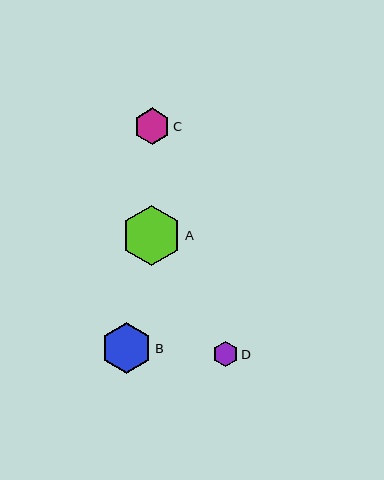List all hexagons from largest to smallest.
From largest to smallest: A, B, C, D.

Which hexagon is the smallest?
Hexagon D is the smallest with a size of approximately 25 pixels.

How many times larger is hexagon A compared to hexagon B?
Hexagon A is approximately 1.2 times the size of hexagon B.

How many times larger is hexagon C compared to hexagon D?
Hexagon C is approximately 1.4 times the size of hexagon D.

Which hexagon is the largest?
Hexagon A is the largest with a size of approximately 60 pixels.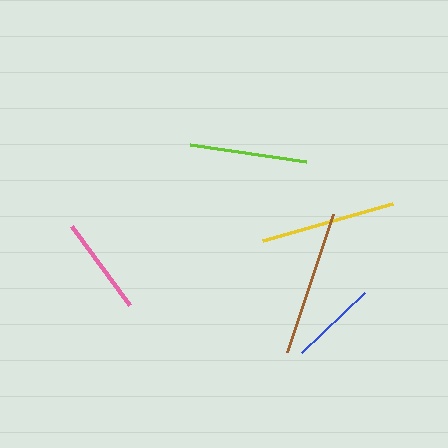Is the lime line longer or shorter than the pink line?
The lime line is longer than the pink line.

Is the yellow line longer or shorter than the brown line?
The brown line is longer than the yellow line.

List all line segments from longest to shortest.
From longest to shortest: brown, yellow, lime, pink, blue.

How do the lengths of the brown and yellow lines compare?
The brown and yellow lines are approximately the same length.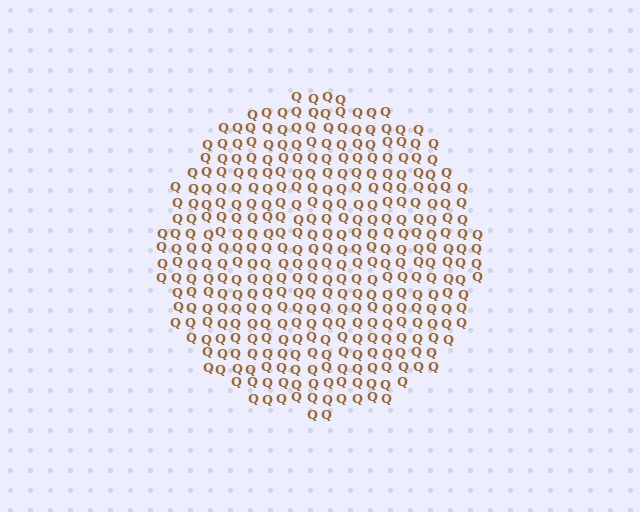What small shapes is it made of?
It is made of small letter Q's.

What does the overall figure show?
The overall figure shows a circle.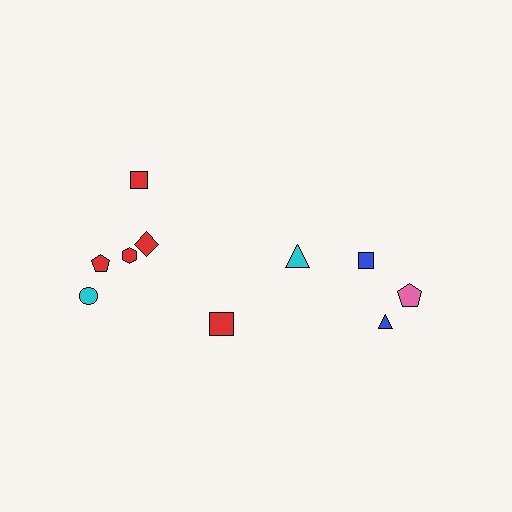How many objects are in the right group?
There are 4 objects.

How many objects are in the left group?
There are 6 objects.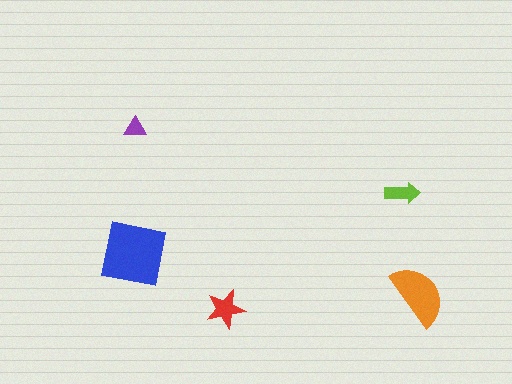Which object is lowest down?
The red star is bottommost.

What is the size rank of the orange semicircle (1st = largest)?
2nd.